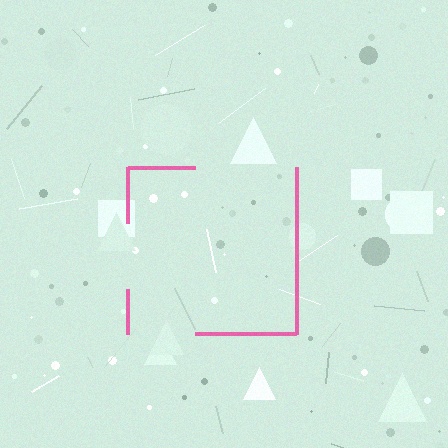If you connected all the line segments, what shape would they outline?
They would outline a square.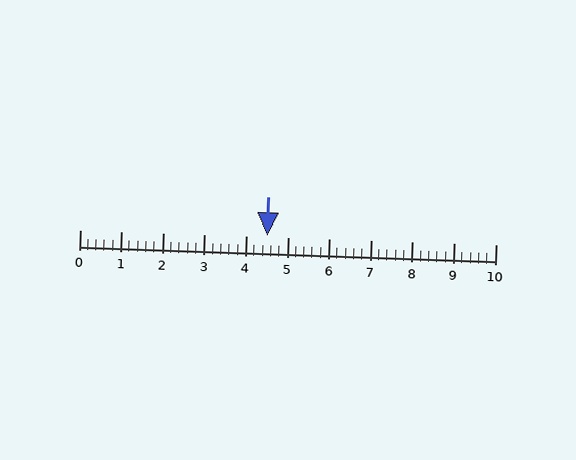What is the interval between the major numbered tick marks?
The major tick marks are spaced 1 units apart.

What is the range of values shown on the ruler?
The ruler shows values from 0 to 10.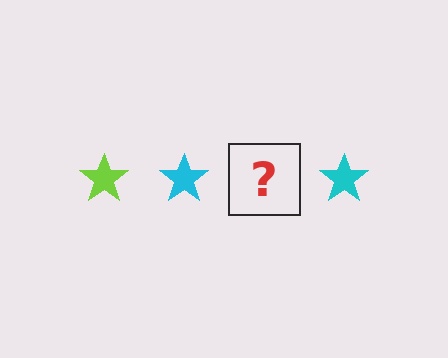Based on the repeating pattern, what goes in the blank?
The blank should be a lime star.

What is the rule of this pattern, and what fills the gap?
The rule is that the pattern cycles through lime, cyan stars. The gap should be filled with a lime star.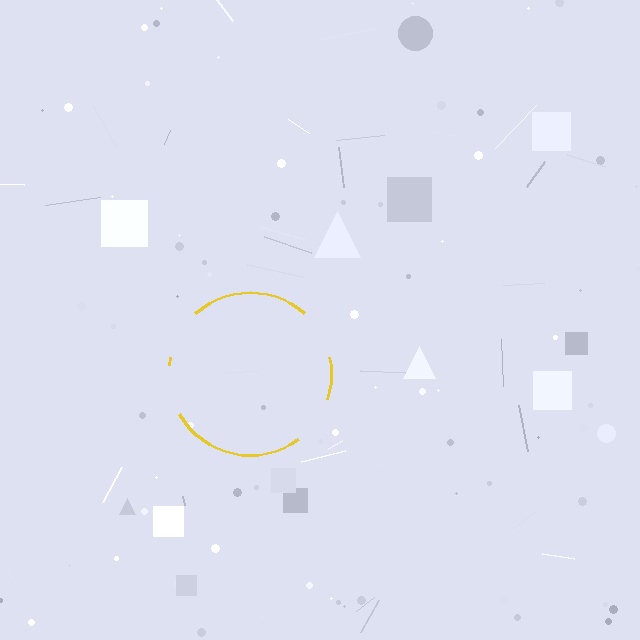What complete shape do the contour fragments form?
The contour fragments form a circle.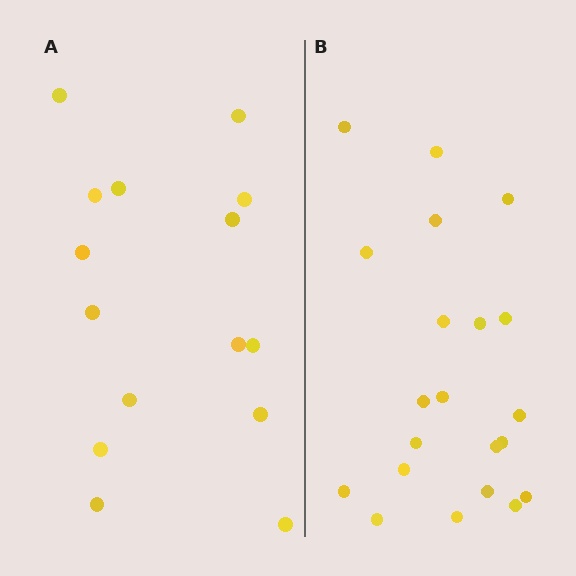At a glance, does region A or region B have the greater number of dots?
Region B (the right region) has more dots.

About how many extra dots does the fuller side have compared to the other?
Region B has about 6 more dots than region A.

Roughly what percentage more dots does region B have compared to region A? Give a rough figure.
About 40% more.